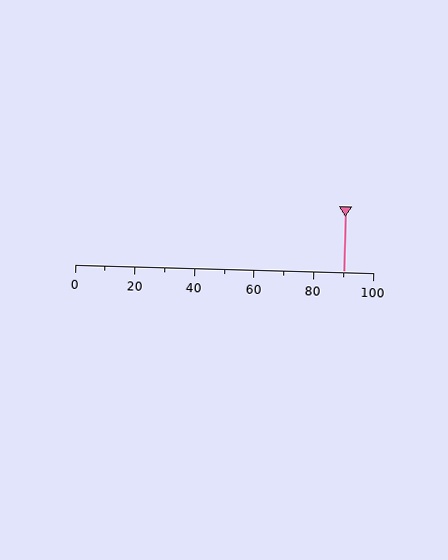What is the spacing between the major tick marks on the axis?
The major ticks are spaced 20 apart.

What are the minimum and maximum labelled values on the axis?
The axis runs from 0 to 100.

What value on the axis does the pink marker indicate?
The marker indicates approximately 90.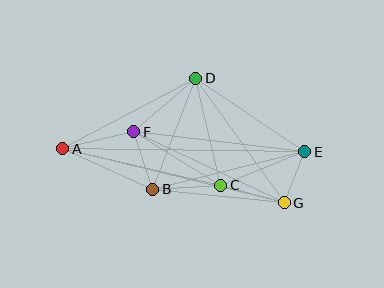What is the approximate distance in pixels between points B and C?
The distance between B and C is approximately 68 pixels.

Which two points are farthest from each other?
Points A and E are farthest from each other.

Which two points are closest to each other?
Points E and G are closest to each other.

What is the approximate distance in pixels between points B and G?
The distance between B and G is approximately 132 pixels.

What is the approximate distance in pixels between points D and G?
The distance between D and G is approximately 153 pixels.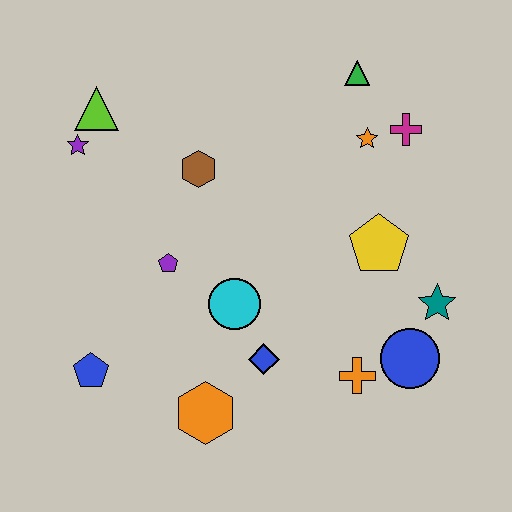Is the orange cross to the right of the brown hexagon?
Yes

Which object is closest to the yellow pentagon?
The teal star is closest to the yellow pentagon.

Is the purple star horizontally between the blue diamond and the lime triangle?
No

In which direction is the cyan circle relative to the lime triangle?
The cyan circle is below the lime triangle.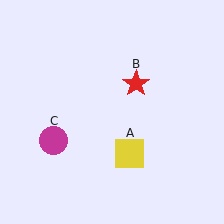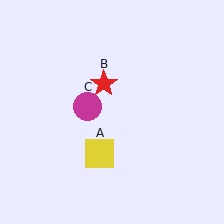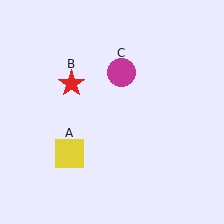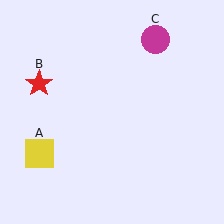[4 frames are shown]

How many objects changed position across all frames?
3 objects changed position: yellow square (object A), red star (object B), magenta circle (object C).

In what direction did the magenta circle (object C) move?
The magenta circle (object C) moved up and to the right.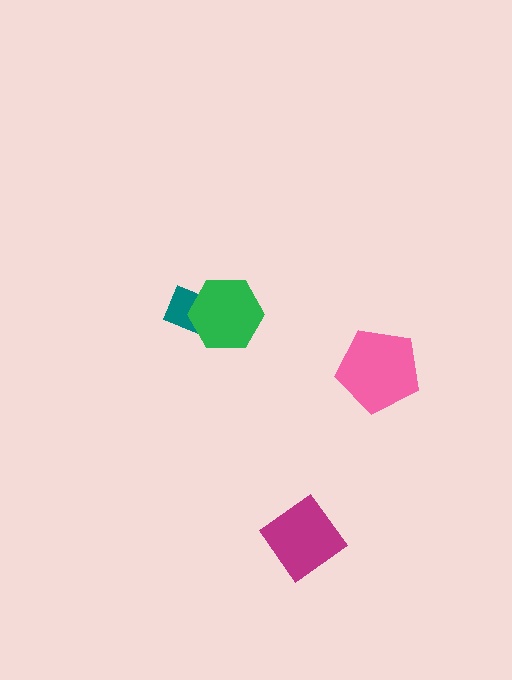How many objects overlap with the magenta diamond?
0 objects overlap with the magenta diamond.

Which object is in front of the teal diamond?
The green hexagon is in front of the teal diamond.